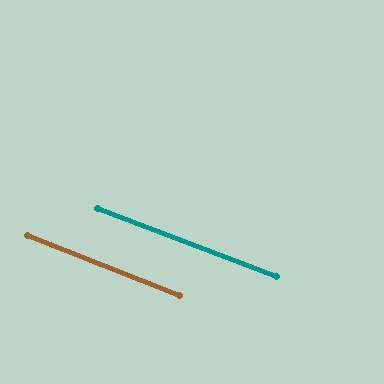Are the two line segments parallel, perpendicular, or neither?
Parallel — their directions differ by only 0.7°.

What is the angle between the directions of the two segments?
Approximately 1 degree.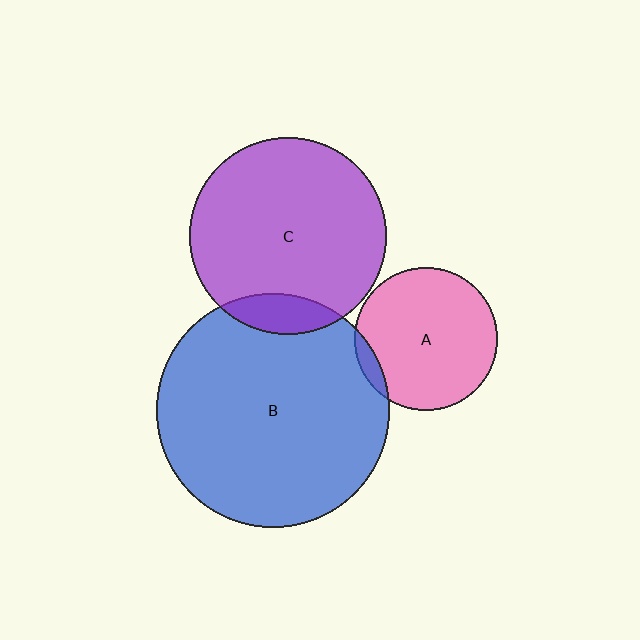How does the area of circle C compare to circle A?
Approximately 1.9 times.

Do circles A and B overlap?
Yes.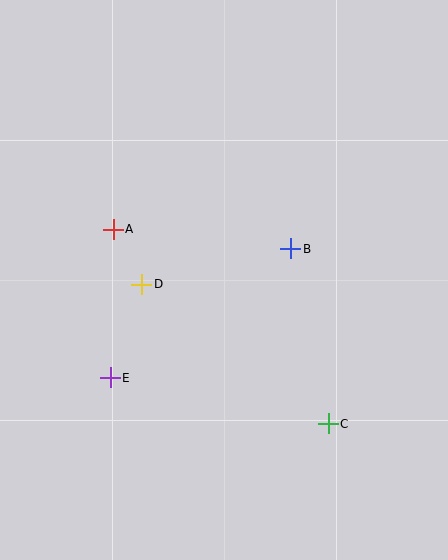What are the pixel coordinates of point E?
Point E is at (110, 378).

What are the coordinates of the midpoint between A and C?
The midpoint between A and C is at (221, 327).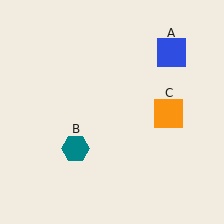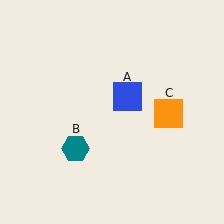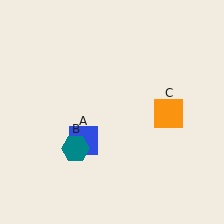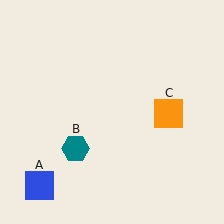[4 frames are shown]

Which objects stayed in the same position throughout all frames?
Teal hexagon (object B) and orange square (object C) remained stationary.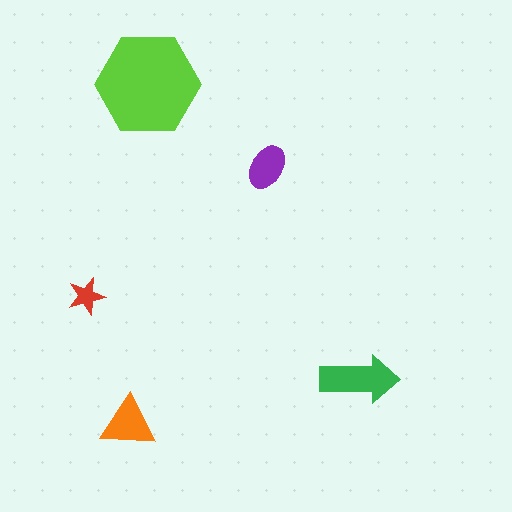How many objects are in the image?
There are 5 objects in the image.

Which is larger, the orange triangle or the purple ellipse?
The orange triangle.